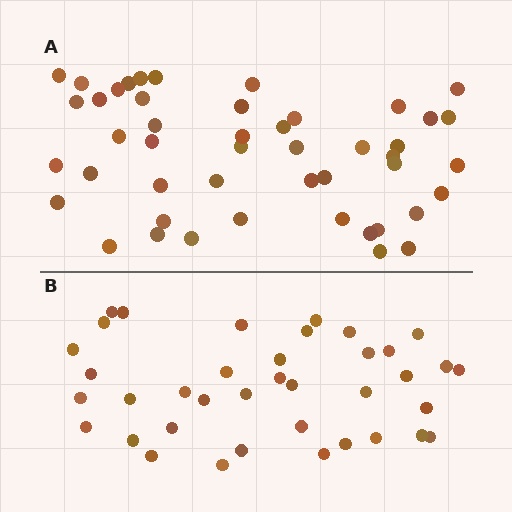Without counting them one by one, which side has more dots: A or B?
Region A (the top region) has more dots.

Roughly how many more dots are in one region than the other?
Region A has roughly 8 or so more dots than region B.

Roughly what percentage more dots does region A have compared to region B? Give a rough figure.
About 25% more.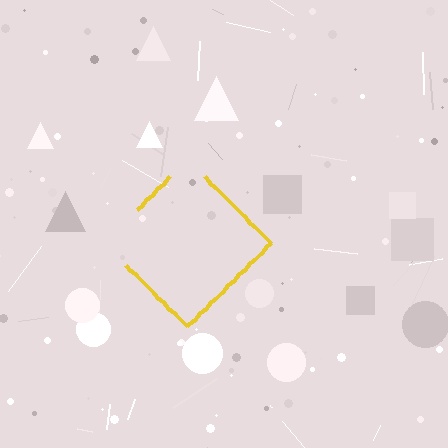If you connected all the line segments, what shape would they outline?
They would outline a diamond.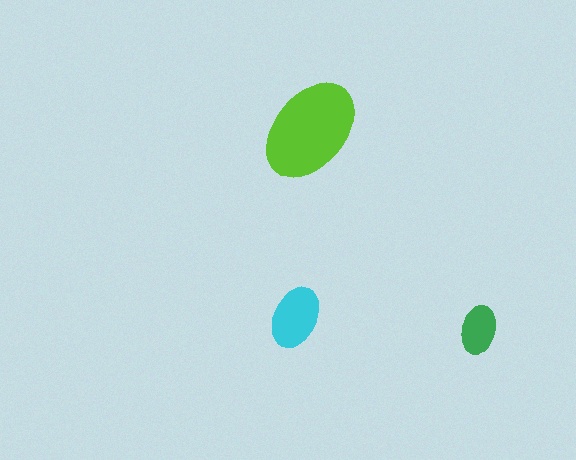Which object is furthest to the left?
The cyan ellipse is leftmost.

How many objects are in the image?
There are 3 objects in the image.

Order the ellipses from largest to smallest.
the lime one, the cyan one, the green one.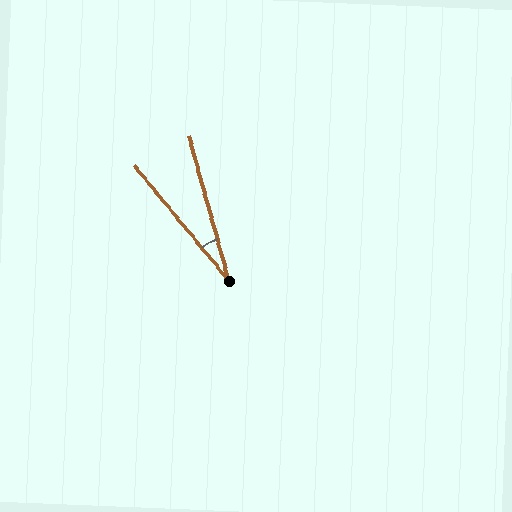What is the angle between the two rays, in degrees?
Approximately 24 degrees.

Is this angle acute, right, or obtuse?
It is acute.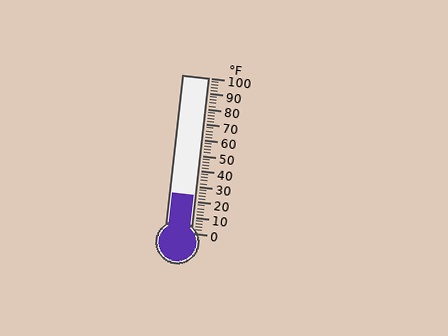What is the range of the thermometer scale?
The thermometer scale ranges from 0°F to 100°F.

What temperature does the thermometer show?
The thermometer shows approximately 24°F.